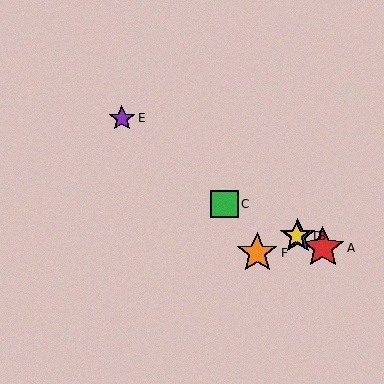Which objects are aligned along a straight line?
Objects A, B, C, D are aligned along a straight line.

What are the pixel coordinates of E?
Object E is at (122, 118).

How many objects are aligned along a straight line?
4 objects (A, B, C, D) are aligned along a straight line.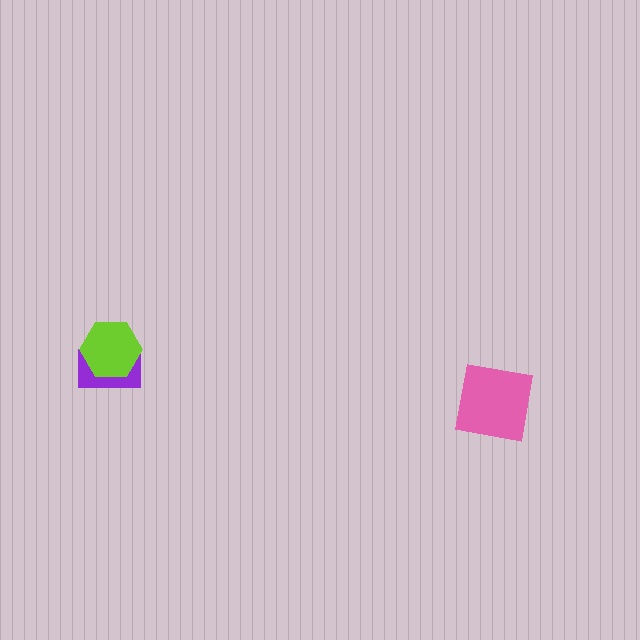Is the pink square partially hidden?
No, no other shape covers it.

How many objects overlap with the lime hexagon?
1 object overlaps with the lime hexagon.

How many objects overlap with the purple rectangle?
1 object overlaps with the purple rectangle.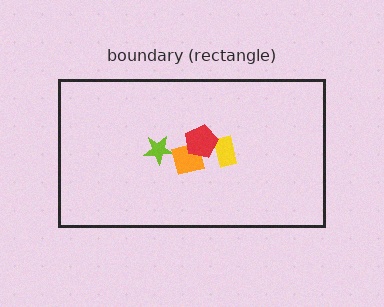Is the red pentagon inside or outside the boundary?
Inside.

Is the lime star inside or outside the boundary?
Inside.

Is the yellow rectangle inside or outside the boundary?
Inside.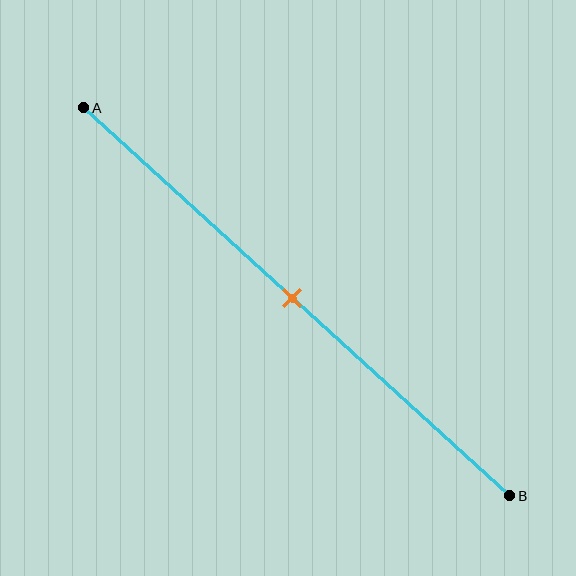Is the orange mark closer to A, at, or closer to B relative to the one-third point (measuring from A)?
The orange mark is closer to point B than the one-third point of segment AB.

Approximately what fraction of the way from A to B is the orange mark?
The orange mark is approximately 50% of the way from A to B.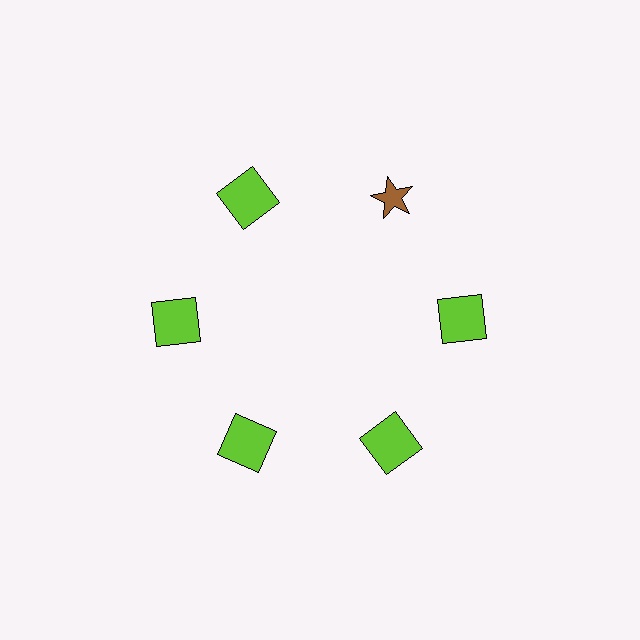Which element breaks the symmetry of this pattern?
The brown star at roughly the 1 o'clock position breaks the symmetry. All other shapes are lime squares.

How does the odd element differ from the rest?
It differs in both color (brown instead of lime) and shape (star instead of square).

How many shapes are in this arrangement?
There are 6 shapes arranged in a ring pattern.